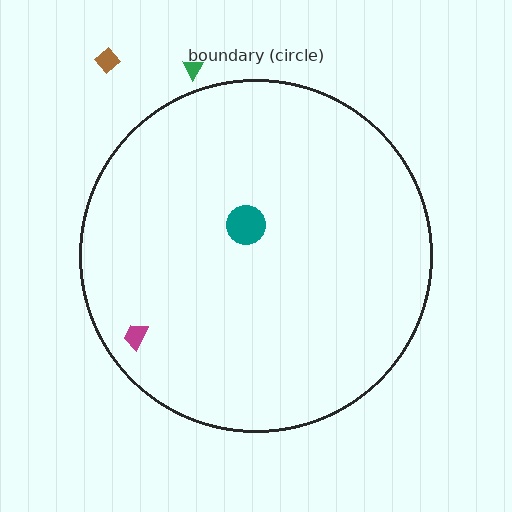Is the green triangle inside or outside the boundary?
Outside.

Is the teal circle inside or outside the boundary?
Inside.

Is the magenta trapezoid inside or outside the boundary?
Inside.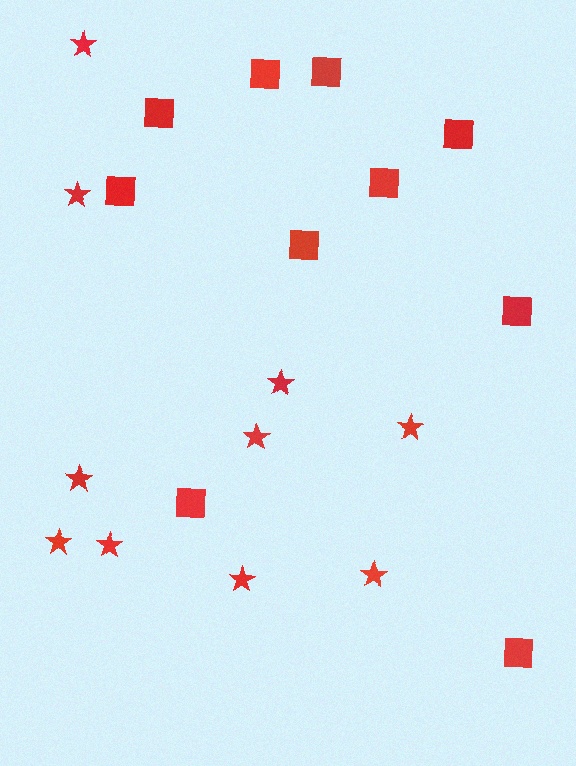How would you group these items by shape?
There are 2 groups: one group of stars (10) and one group of squares (10).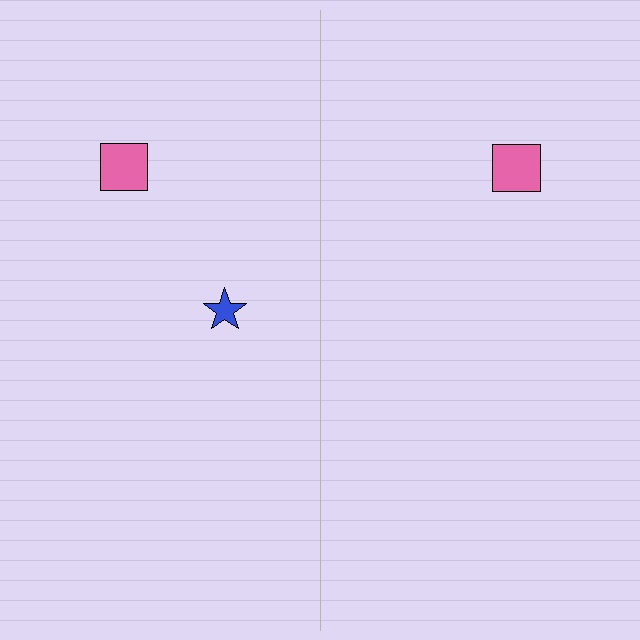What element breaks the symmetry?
A blue star is missing from the right side.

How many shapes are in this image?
There are 3 shapes in this image.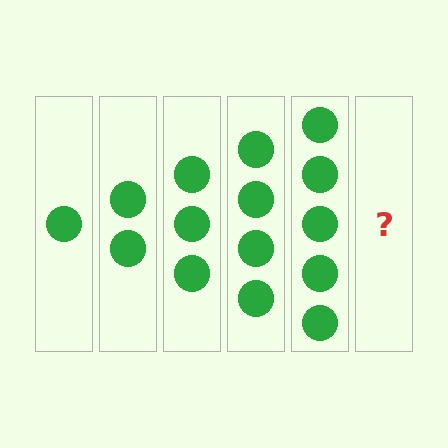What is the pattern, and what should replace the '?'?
The pattern is that each step adds one more circle. The '?' should be 6 circles.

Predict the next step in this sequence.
The next step is 6 circles.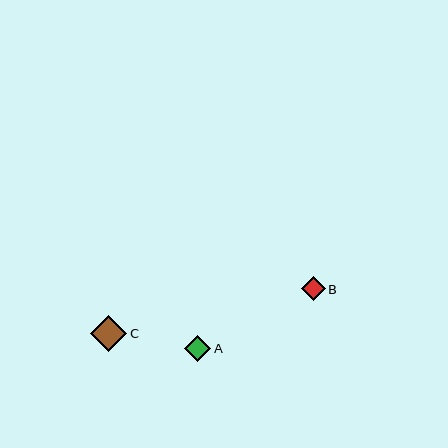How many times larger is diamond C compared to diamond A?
Diamond C is approximately 1.4 times the size of diamond A.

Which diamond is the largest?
Diamond C is the largest with a size of approximately 36 pixels.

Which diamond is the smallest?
Diamond B is the smallest with a size of approximately 24 pixels.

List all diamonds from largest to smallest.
From largest to smallest: C, A, B.